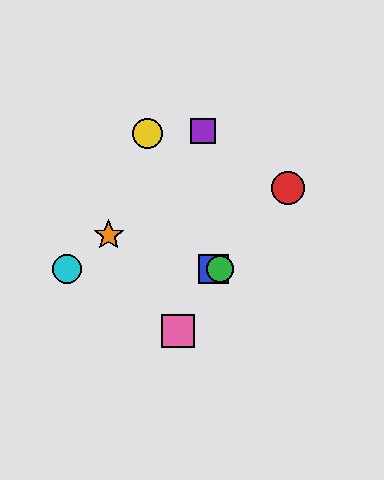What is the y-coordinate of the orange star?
The orange star is at y≈235.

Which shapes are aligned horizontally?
The blue square, the green circle, the cyan circle are aligned horizontally.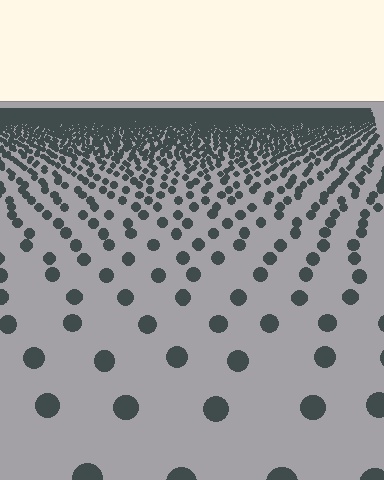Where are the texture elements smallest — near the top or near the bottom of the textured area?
Near the top.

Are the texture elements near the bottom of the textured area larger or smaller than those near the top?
Larger. Near the bottom, elements are closer to the viewer and appear at a bigger on-screen size.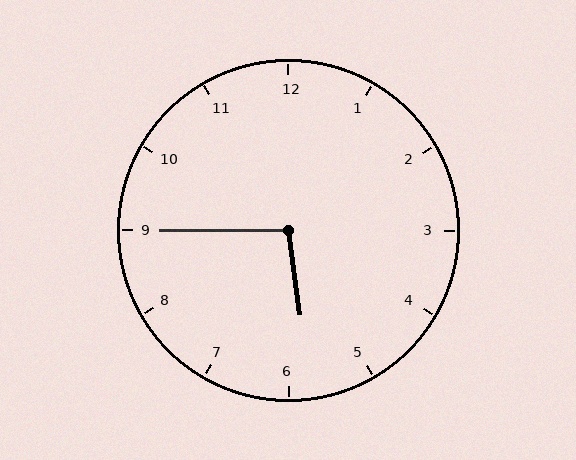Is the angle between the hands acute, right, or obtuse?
It is obtuse.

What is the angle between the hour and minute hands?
Approximately 98 degrees.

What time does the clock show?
5:45.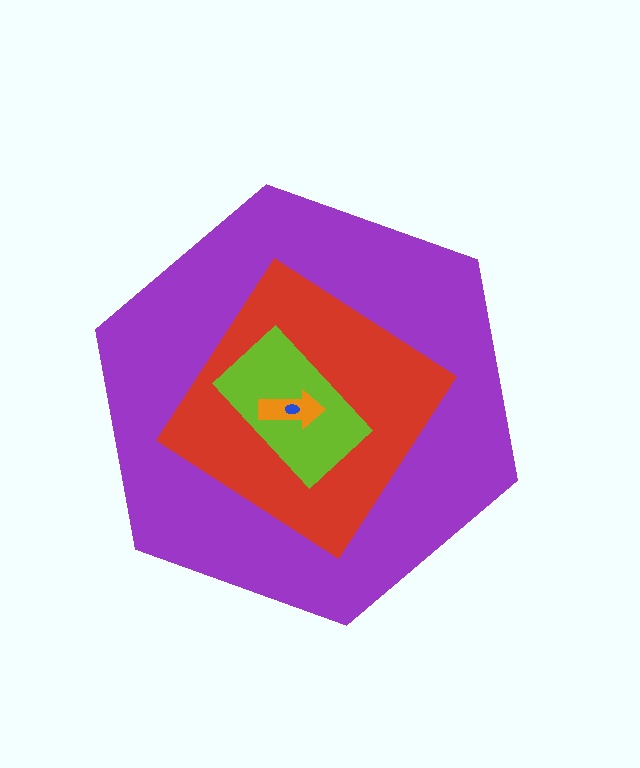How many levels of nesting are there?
5.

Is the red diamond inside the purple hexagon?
Yes.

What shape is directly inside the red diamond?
The lime rectangle.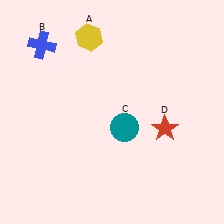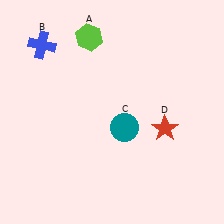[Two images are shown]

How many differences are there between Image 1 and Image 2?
There is 1 difference between the two images.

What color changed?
The hexagon (A) changed from yellow in Image 1 to lime in Image 2.